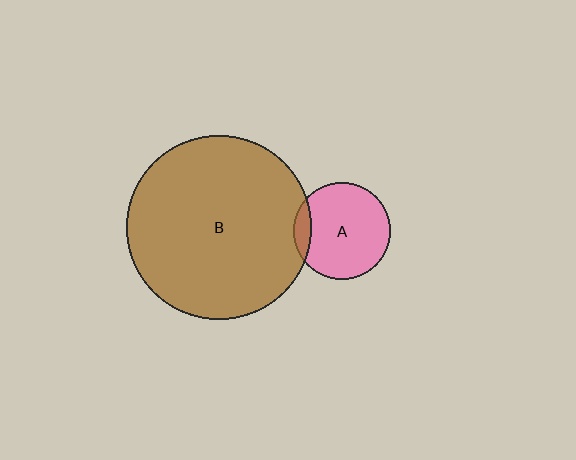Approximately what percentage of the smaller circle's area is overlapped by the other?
Approximately 10%.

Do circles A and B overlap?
Yes.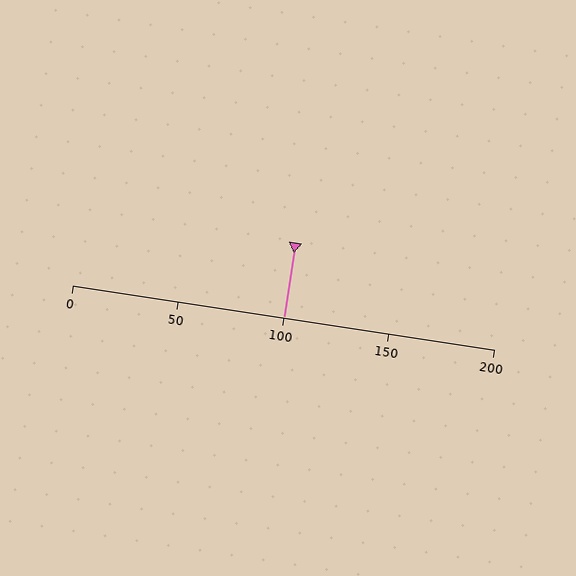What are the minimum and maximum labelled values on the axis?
The axis runs from 0 to 200.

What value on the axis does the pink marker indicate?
The marker indicates approximately 100.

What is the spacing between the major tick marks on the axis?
The major ticks are spaced 50 apart.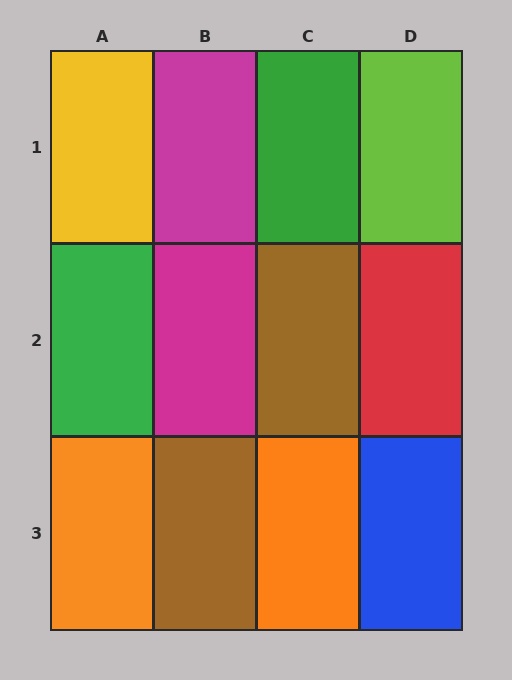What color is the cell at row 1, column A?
Yellow.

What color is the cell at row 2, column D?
Red.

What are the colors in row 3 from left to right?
Orange, brown, orange, blue.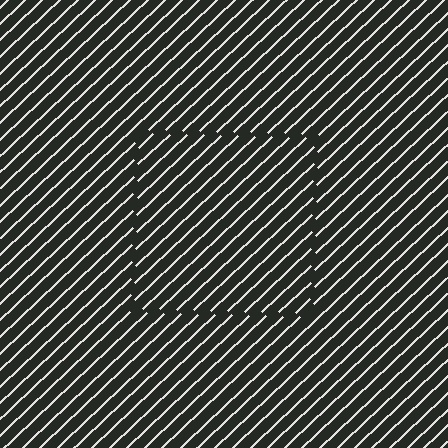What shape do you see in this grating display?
An illusory square. The interior of the shape contains the same grating, shifted by half a period — the contour is defined by the phase discontinuity where line-ends from the inner and outer gratings abut.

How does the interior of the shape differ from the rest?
The interior of the shape contains the same grating, shifted by half a period — the contour is defined by the phase discontinuity where line-ends from the inner and outer gratings abut.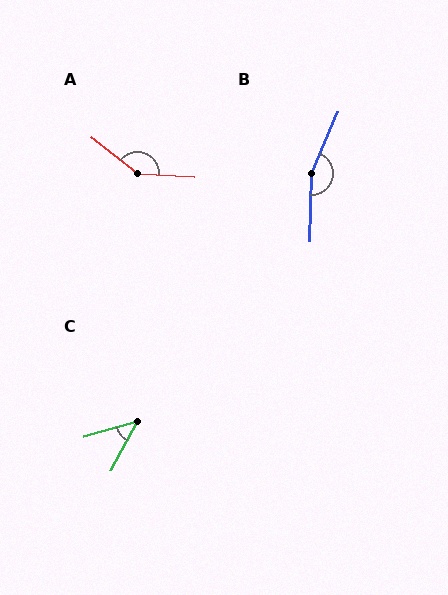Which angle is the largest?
B, at approximately 159 degrees.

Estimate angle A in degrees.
Approximately 144 degrees.